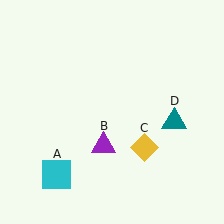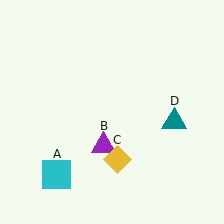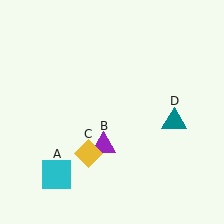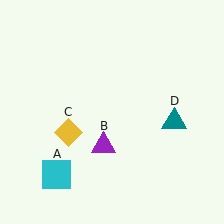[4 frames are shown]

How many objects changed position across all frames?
1 object changed position: yellow diamond (object C).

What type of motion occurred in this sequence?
The yellow diamond (object C) rotated clockwise around the center of the scene.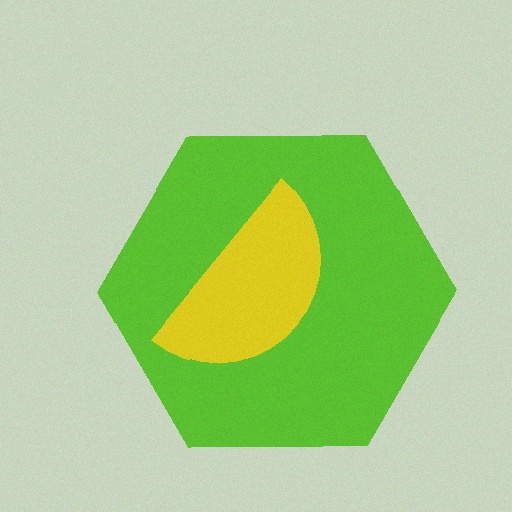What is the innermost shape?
The yellow semicircle.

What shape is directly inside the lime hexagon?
The yellow semicircle.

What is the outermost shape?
The lime hexagon.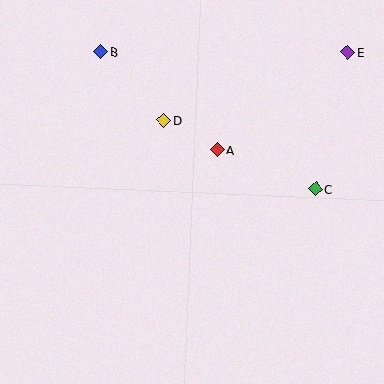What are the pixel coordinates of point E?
Point E is at (348, 52).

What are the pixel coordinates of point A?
Point A is at (217, 150).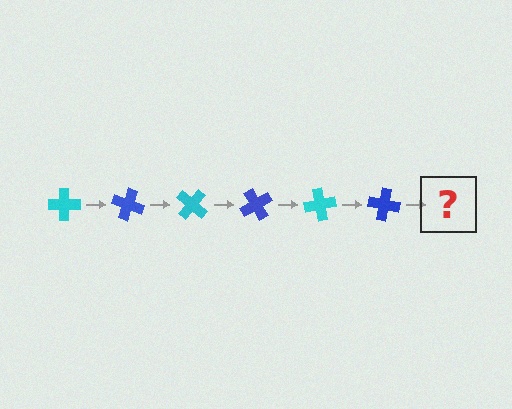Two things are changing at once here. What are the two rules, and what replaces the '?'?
The two rules are that it rotates 20 degrees each step and the color cycles through cyan and blue. The '?' should be a cyan cross, rotated 120 degrees from the start.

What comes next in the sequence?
The next element should be a cyan cross, rotated 120 degrees from the start.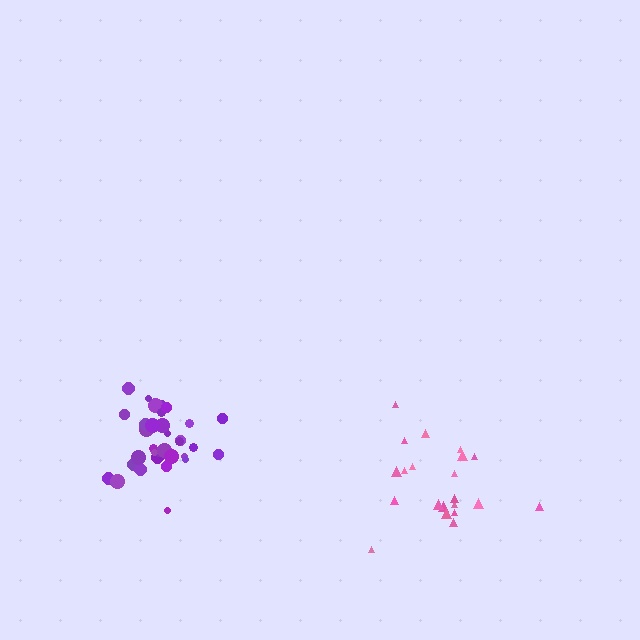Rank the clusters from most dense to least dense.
purple, pink.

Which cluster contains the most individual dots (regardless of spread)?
Purple (35).